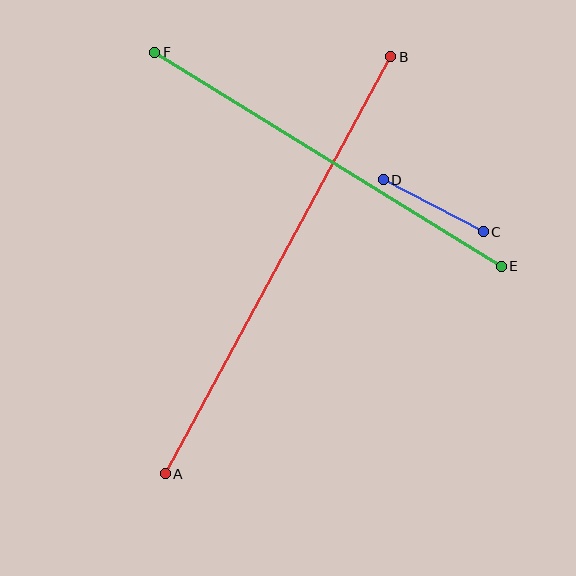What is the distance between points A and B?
The distance is approximately 474 pixels.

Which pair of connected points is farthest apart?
Points A and B are farthest apart.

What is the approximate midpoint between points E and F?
The midpoint is at approximately (328, 159) pixels.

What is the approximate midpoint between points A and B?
The midpoint is at approximately (278, 265) pixels.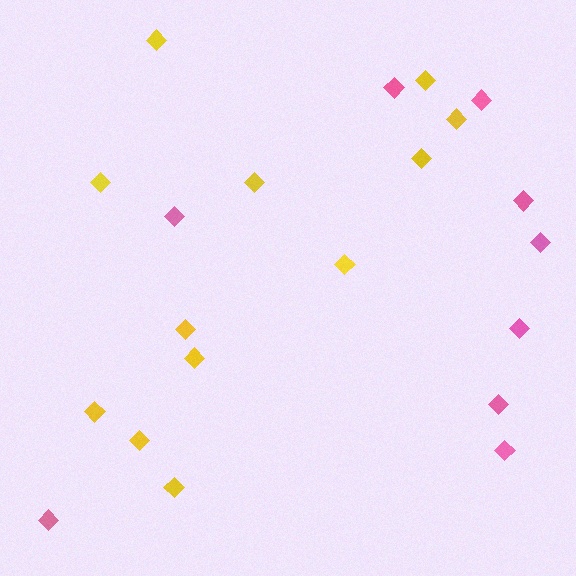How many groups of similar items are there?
There are 2 groups: one group of pink diamonds (9) and one group of yellow diamonds (12).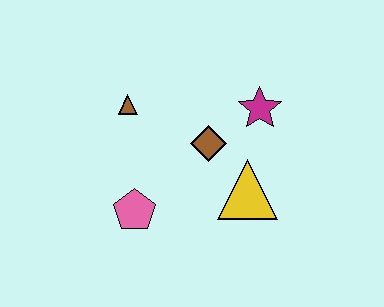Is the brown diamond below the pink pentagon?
No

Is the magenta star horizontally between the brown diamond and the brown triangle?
No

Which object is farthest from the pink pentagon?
The magenta star is farthest from the pink pentagon.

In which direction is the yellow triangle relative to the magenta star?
The yellow triangle is below the magenta star.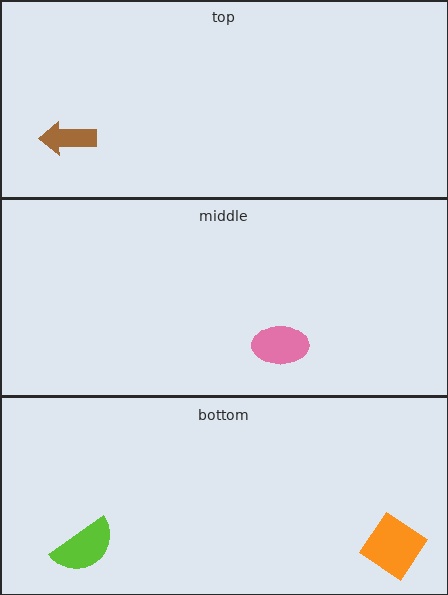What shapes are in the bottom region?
The orange diamond, the lime semicircle.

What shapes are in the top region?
The brown arrow.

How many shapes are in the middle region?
1.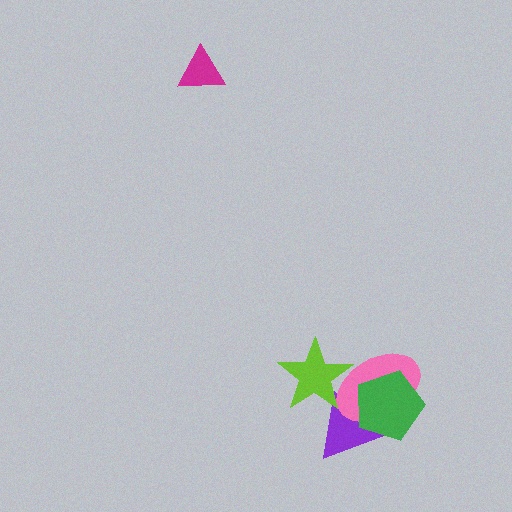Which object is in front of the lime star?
The pink ellipse is in front of the lime star.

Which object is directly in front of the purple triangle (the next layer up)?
The lime star is directly in front of the purple triangle.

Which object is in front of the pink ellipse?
The green pentagon is in front of the pink ellipse.